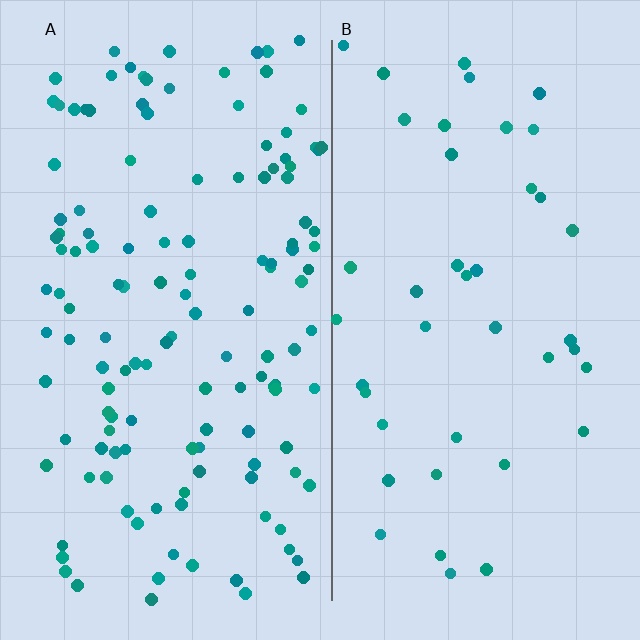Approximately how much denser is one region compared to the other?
Approximately 3.3× — region A over region B.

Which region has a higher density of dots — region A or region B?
A (the left).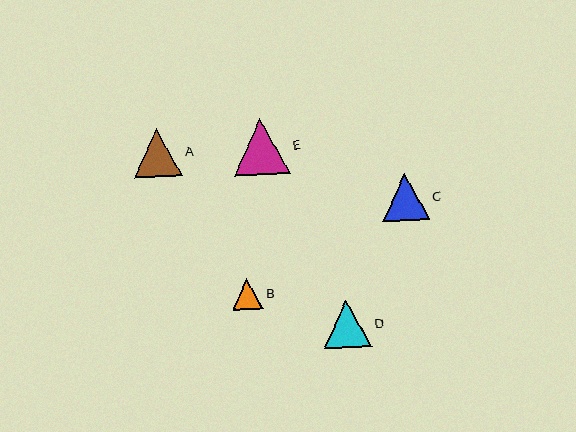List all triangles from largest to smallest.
From largest to smallest: E, A, D, C, B.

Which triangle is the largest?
Triangle E is the largest with a size of approximately 56 pixels.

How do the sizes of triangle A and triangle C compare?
Triangle A and triangle C are approximately the same size.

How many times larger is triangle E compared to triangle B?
Triangle E is approximately 1.9 times the size of triangle B.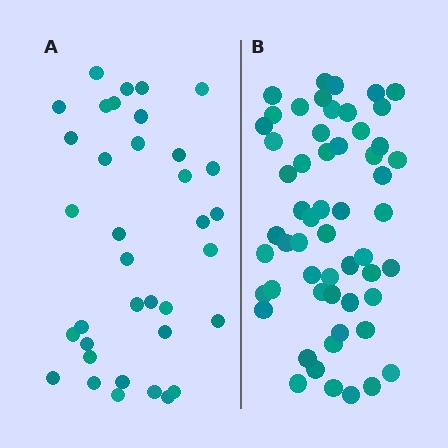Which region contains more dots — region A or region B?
Region B (the right region) has more dots.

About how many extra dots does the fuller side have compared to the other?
Region B has approximately 20 more dots than region A.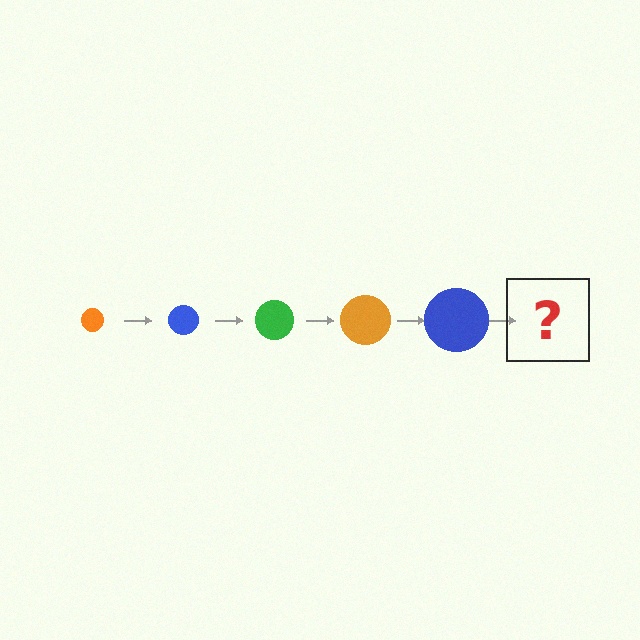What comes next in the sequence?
The next element should be a green circle, larger than the previous one.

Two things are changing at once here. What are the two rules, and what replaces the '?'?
The two rules are that the circle grows larger each step and the color cycles through orange, blue, and green. The '?' should be a green circle, larger than the previous one.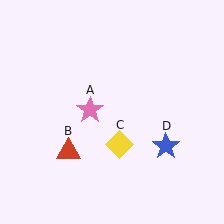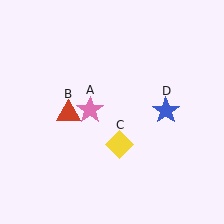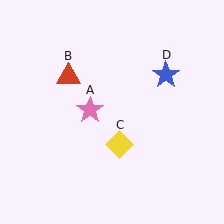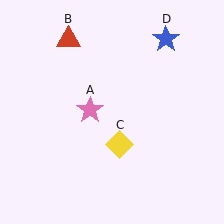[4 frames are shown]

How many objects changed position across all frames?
2 objects changed position: red triangle (object B), blue star (object D).